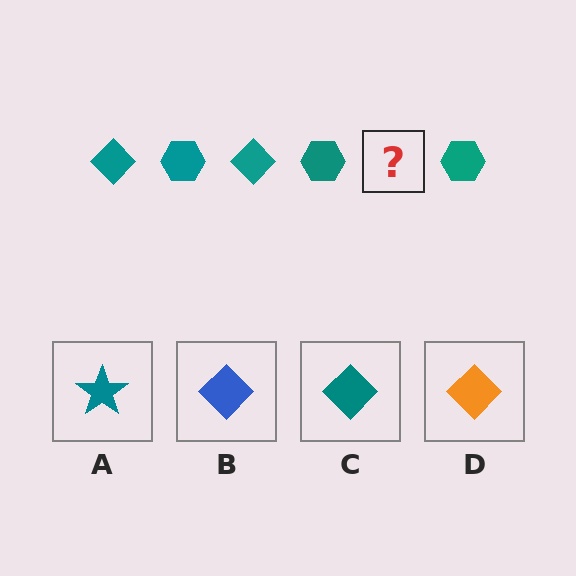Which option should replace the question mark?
Option C.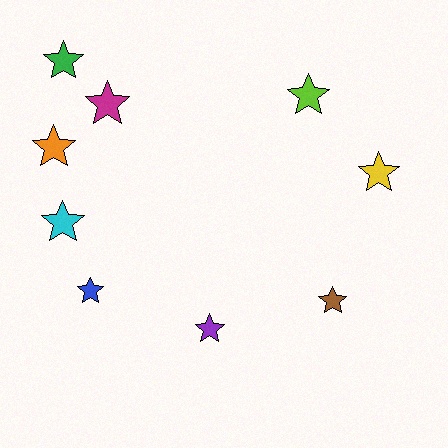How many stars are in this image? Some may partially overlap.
There are 9 stars.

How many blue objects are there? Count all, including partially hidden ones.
There is 1 blue object.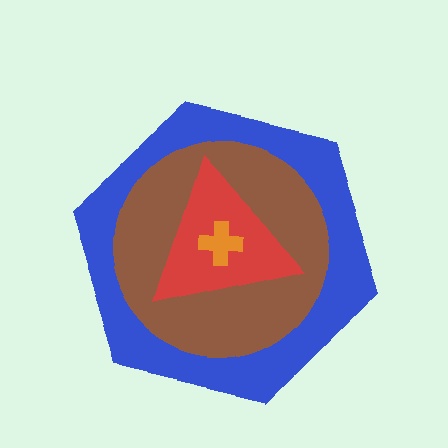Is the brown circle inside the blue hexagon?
Yes.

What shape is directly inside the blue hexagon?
The brown circle.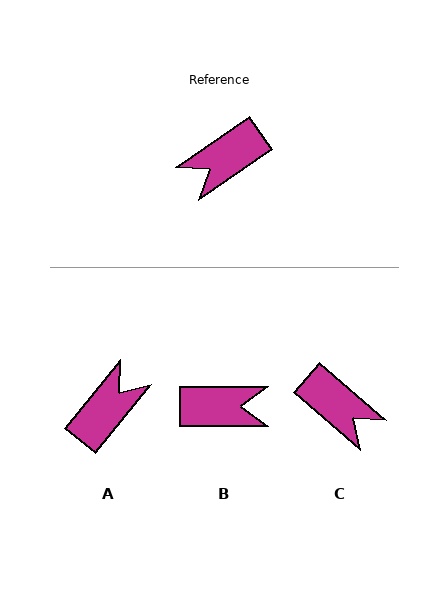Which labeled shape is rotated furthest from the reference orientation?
A, about 164 degrees away.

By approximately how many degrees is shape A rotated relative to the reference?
Approximately 164 degrees clockwise.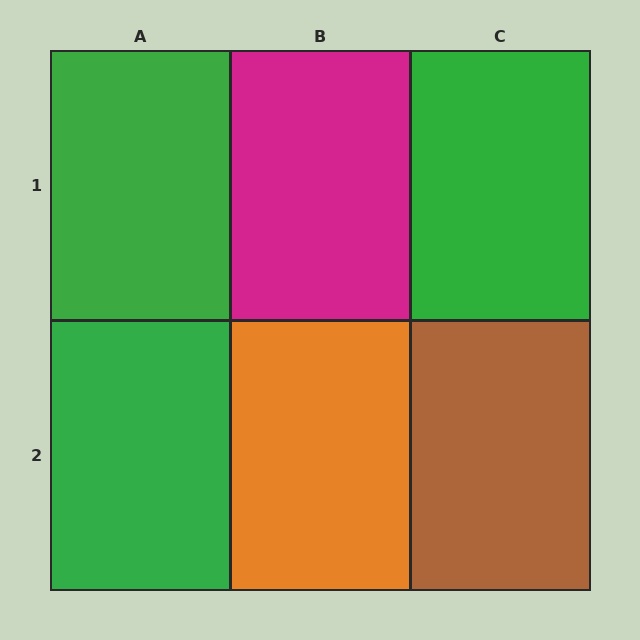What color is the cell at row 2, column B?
Orange.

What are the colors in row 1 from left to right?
Green, magenta, green.